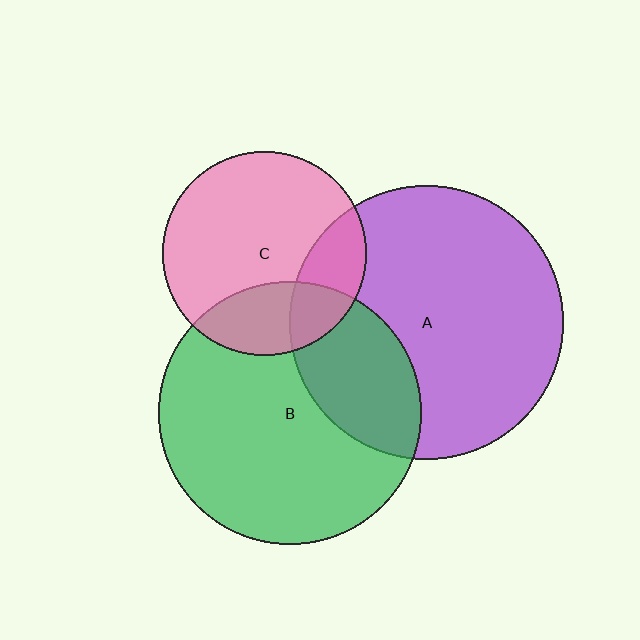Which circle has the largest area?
Circle A (purple).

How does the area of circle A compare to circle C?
Approximately 1.8 times.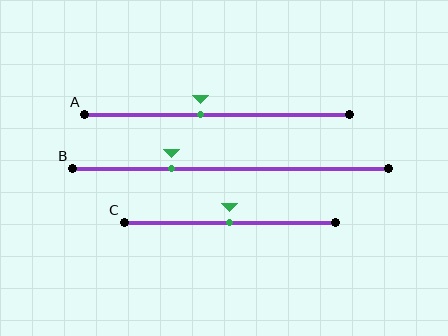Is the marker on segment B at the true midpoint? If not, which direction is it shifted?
No, the marker on segment B is shifted to the left by about 19% of the segment length.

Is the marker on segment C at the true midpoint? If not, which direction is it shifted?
Yes, the marker on segment C is at the true midpoint.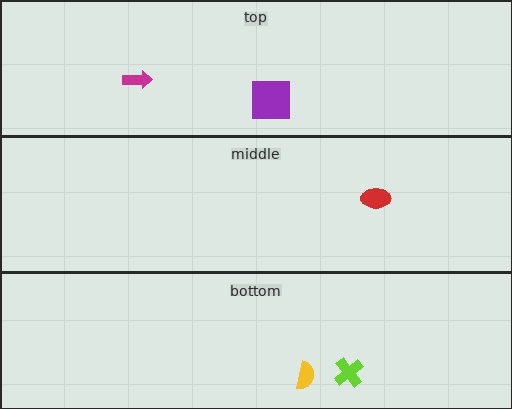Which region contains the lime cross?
The bottom region.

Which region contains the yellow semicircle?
The bottom region.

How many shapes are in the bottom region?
2.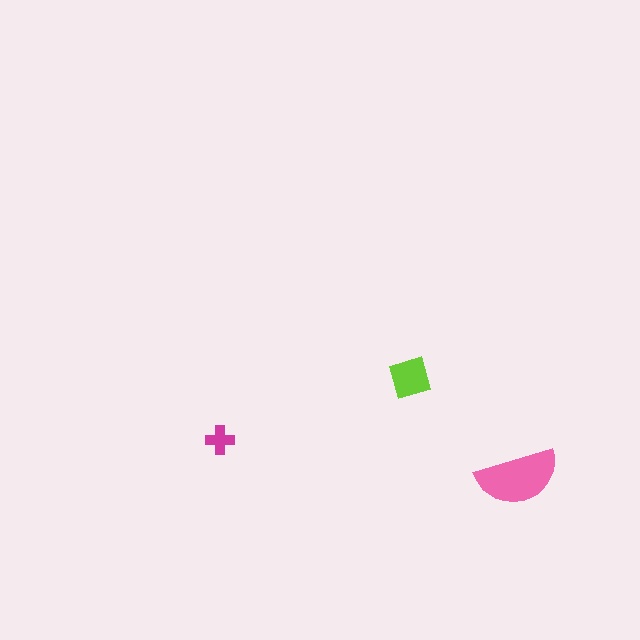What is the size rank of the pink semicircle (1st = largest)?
1st.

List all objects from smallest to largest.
The magenta cross, the lime diamond, the pink semicircle.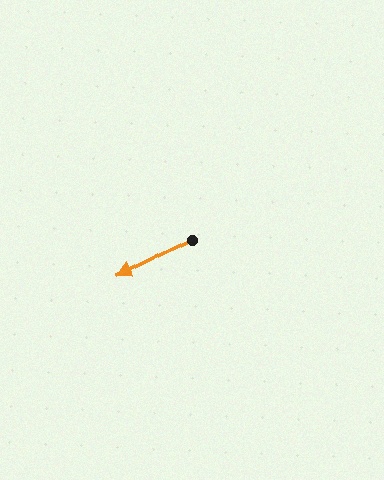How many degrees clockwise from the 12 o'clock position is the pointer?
Approximately 243 degrees.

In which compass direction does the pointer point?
Southwest.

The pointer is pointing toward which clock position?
Roughly 8 o'clock.